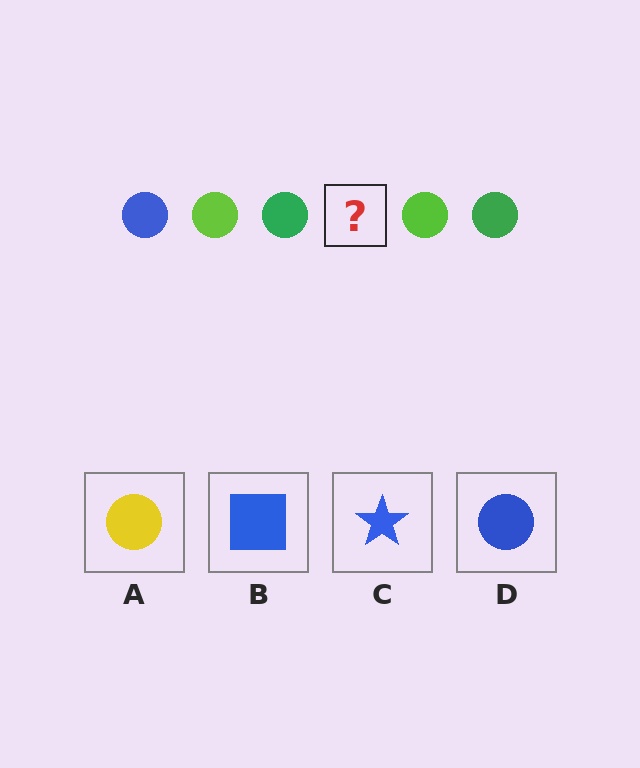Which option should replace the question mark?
Option D.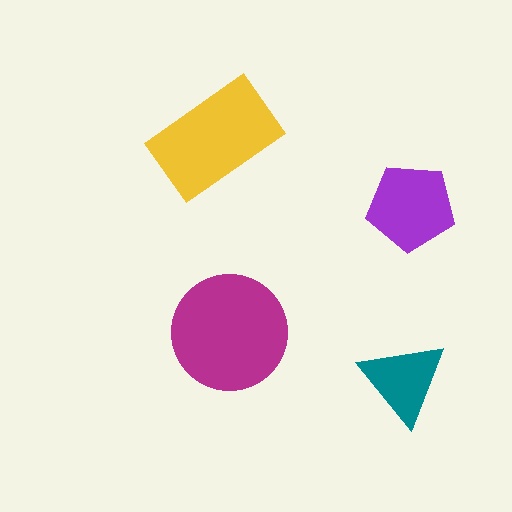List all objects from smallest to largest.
The teal triangle, the purple pentagon, the yellow rectangle, the magenta circle.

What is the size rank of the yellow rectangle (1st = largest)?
2nd.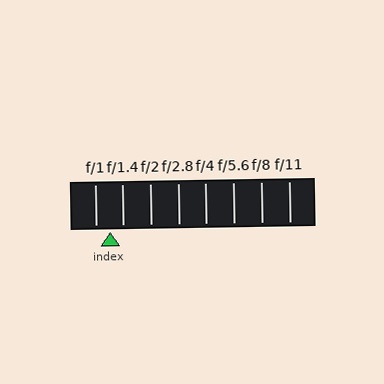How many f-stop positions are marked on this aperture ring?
There are 8 f-stop positions marked.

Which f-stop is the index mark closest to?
The index mark is closest to f/1.4.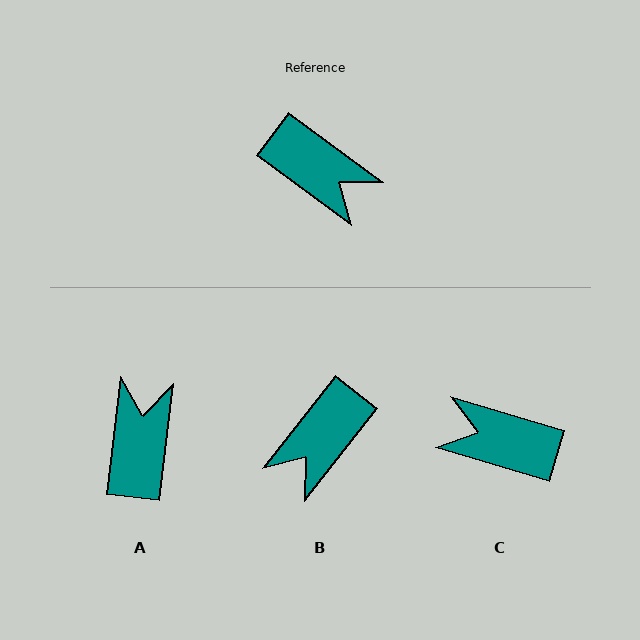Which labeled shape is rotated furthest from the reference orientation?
C, about 160 degrees away.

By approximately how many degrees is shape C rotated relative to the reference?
Approximately 160 degrees clockwise.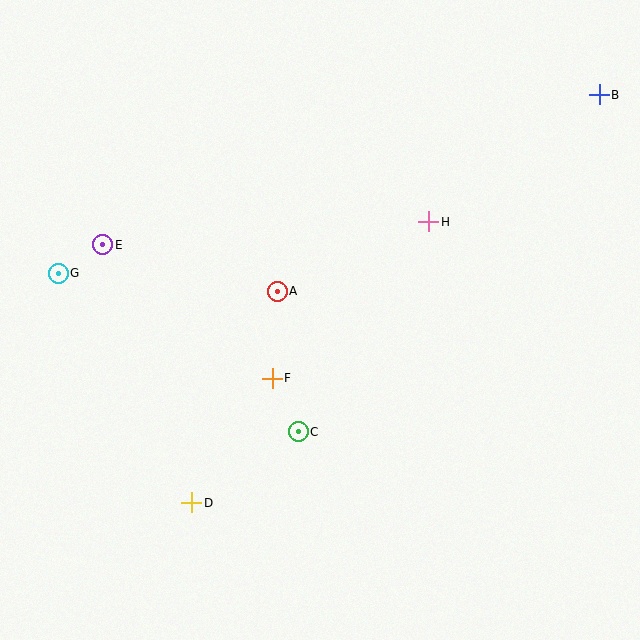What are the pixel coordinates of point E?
Point E is at (103, 245).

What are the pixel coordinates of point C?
Point C is at (298, 432).